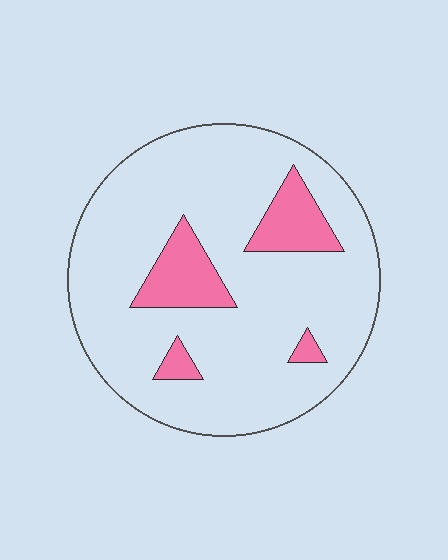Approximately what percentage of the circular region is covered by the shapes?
Approximately 15%.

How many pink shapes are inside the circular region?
4.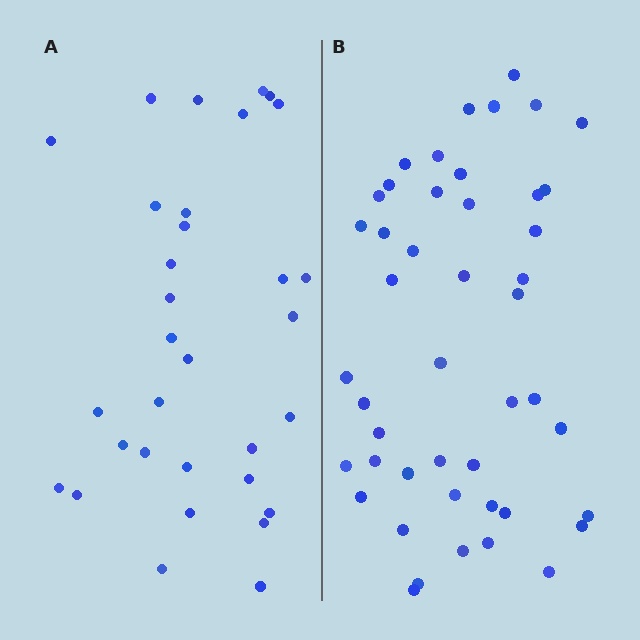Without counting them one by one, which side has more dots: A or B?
Region B (the right region) has more dots.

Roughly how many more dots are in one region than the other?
Region B has approximately 15 more dots than region A.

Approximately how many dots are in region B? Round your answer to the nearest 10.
About 50 dots. (The exact count is 46, which rounds to 50.)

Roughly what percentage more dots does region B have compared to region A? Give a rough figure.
About 45% more.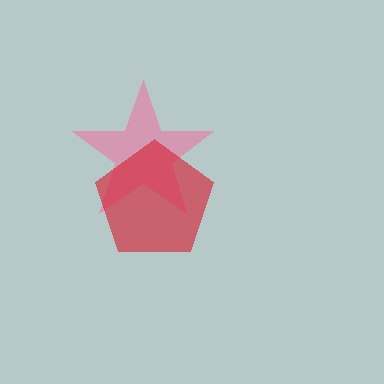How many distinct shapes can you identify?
There are 2 distinct shapes: a pink star, a red pentagon.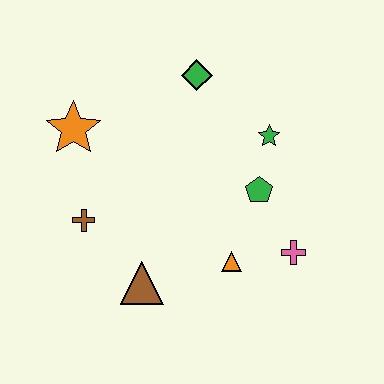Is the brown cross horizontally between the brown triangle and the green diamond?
No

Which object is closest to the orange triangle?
The pink cross is closest to the orange triangle.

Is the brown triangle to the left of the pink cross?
Yes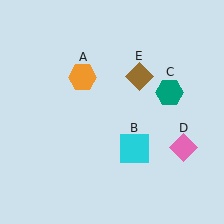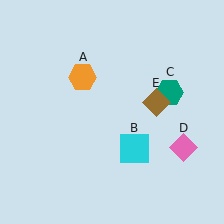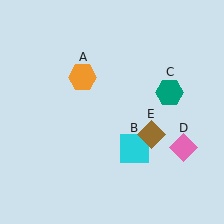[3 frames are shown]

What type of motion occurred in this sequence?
The brown diamond (object E) rotated clockwise around the center of the scene.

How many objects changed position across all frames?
1 object changed position: brown diamond (object E).